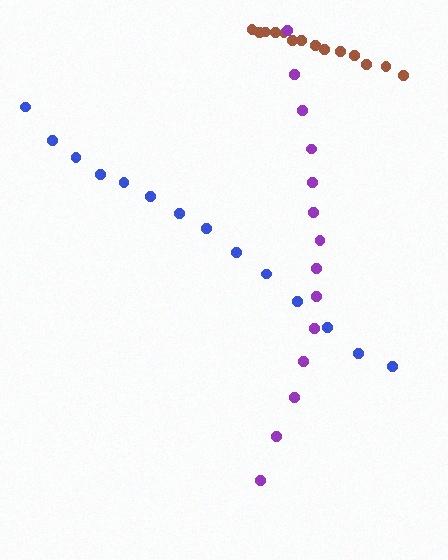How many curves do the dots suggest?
There are 3 distinct paths.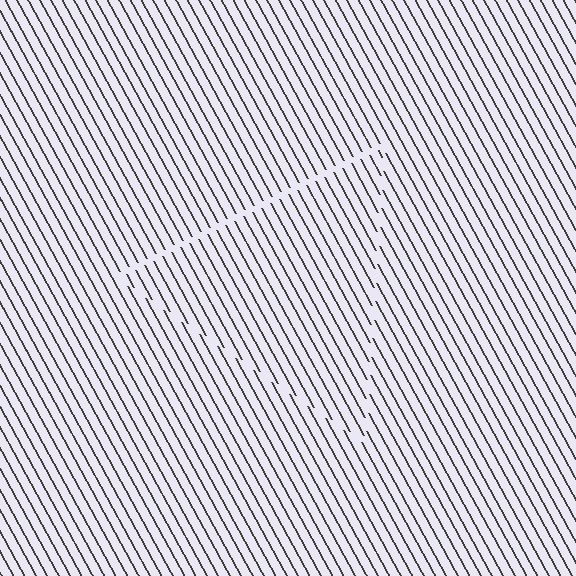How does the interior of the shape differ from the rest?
The interior of the shape contains the same grating, shifted by half a period — the contour is defined by the phase discontinuity where line-ends from the inner and outer gratings abut.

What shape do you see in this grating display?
An illusory triangle. The interior of the shape contains the same grating, shifted by half a period — the contour is defined by the phase discontinuity where line-ends from the inner and outer gratings abut.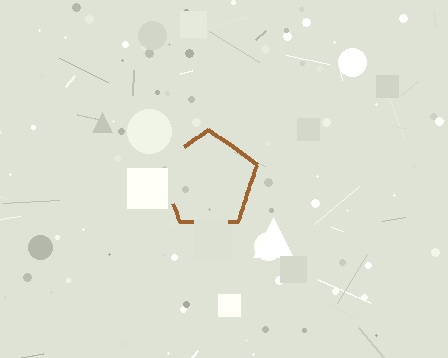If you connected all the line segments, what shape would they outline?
They would outline a pentagon.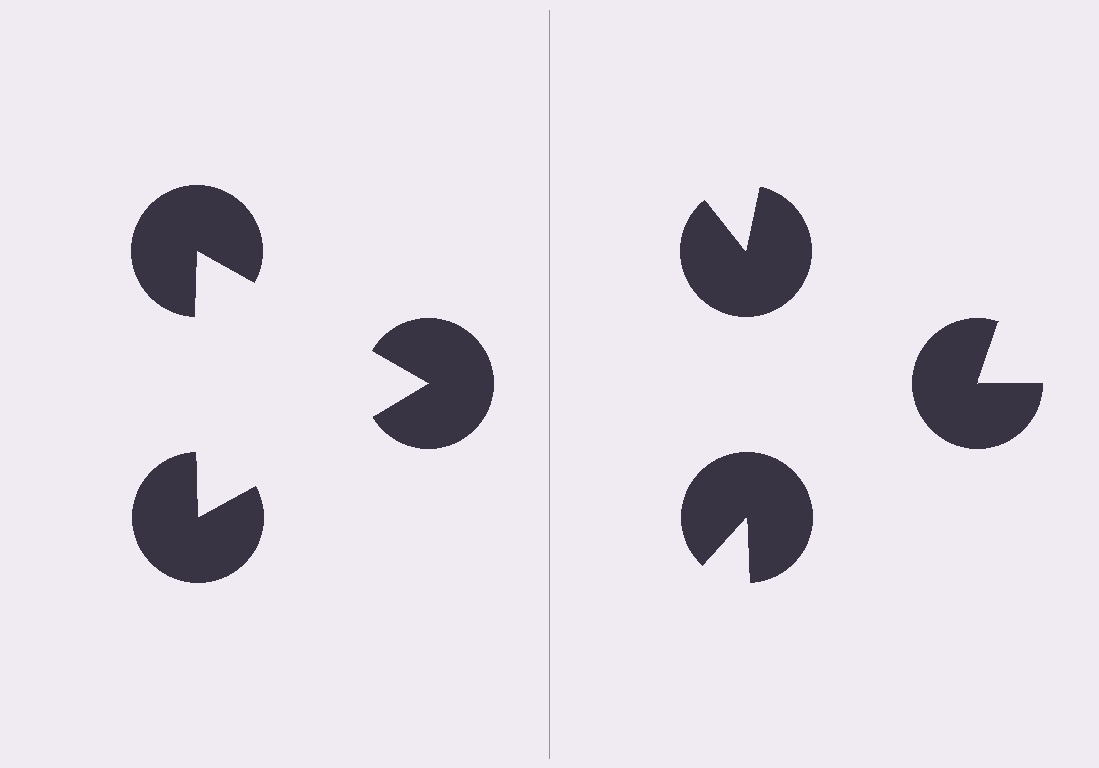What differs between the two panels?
The pac-man discs are positioned identically on both sides; only the wedge orientations differ. On the left they align to a triangle; on the right they are misaligned.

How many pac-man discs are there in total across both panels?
6 — 3 on each side.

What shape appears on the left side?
An illusory triangle.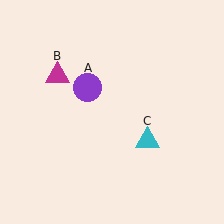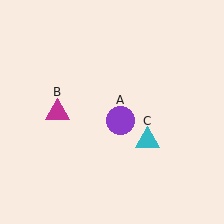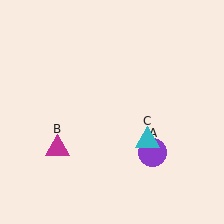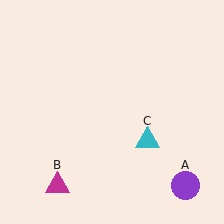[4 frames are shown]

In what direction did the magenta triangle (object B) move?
The magenta triangle (object B) moved down.